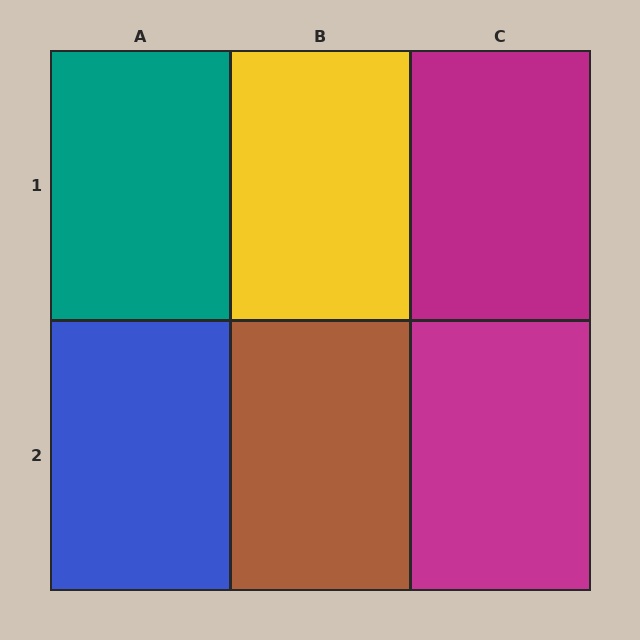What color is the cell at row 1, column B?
Yellow.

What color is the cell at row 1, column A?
Teal.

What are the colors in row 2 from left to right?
Blue, brown, magenta.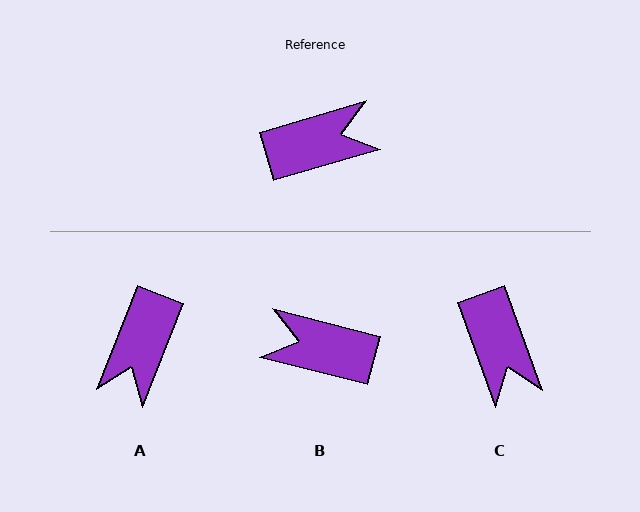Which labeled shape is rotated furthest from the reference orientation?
B, about 149 degrees away.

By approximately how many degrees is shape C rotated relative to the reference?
Approximately 86 degrees clockwise.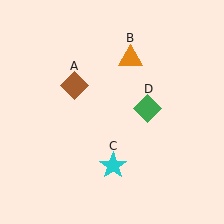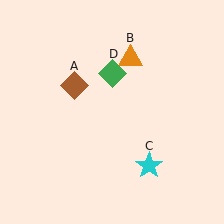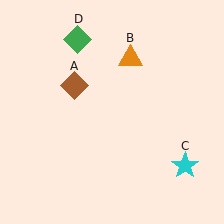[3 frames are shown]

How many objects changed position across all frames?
2 objects changed position: cyan star (object C), green diamond (object D).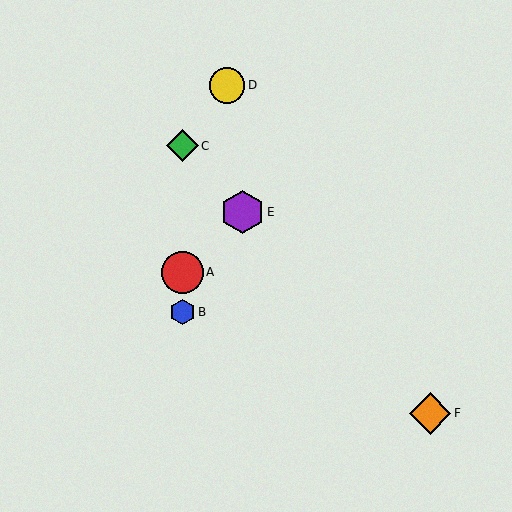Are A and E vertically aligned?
No, A is at x≈182 and E is at x≈242.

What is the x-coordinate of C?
Object C is at x≈182.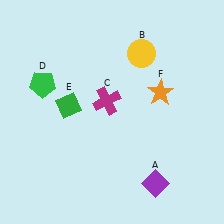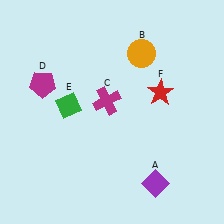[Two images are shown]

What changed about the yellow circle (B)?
In Image 1, B is yellow. In Image 2, it changed to orange.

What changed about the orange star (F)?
In Image 1, F is orange. In Image 2, it changed to red.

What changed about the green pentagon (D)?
In Image 1, D is green. In Image 2, it changed to magenta.